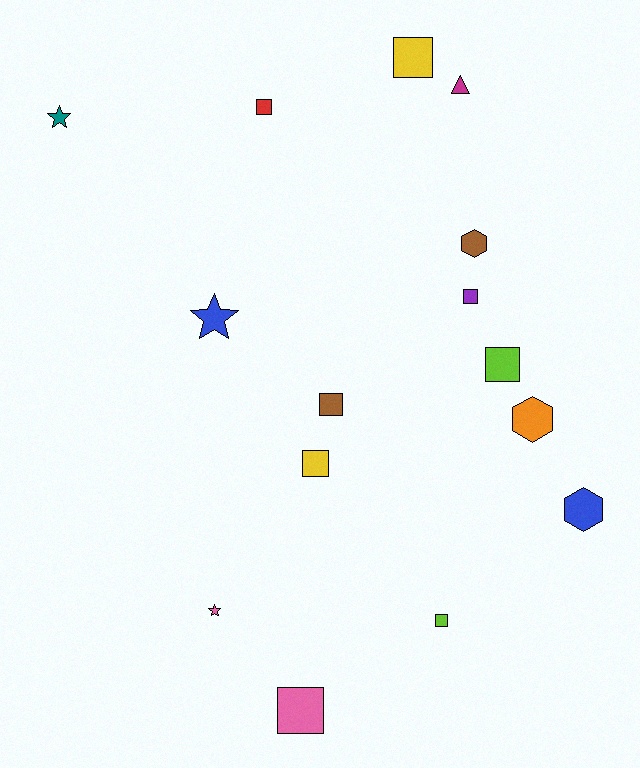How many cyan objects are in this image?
There are no cyan objects.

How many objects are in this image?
There are 15 objects.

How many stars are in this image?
There are 3 stars.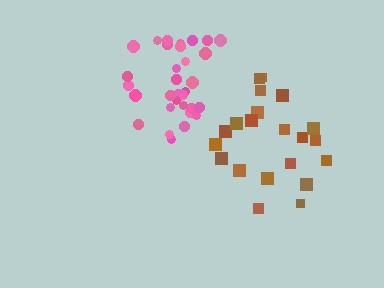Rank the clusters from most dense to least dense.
pink, brown.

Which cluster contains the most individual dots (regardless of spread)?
Pink (33).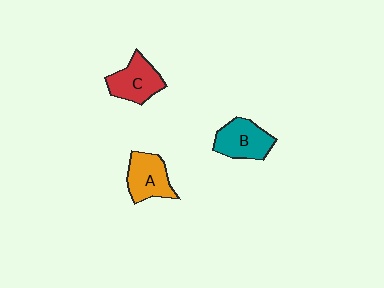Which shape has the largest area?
Shape B (teal).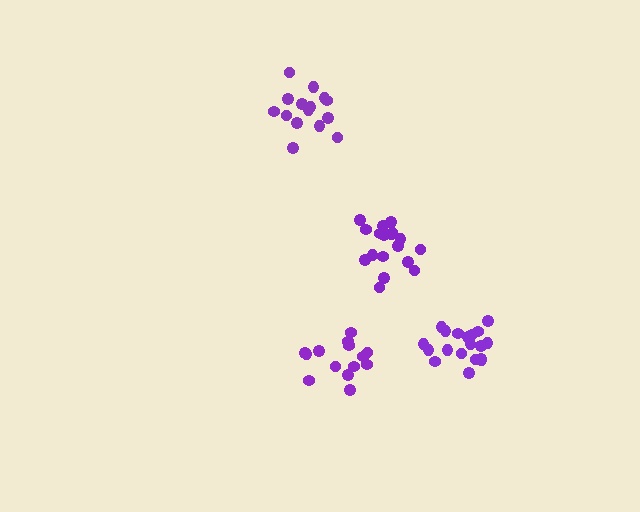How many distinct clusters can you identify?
There are 4 distinct clusters.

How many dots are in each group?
Group 1: 15 dots, Group 2: 14 dots, Group 3: 18 dots, Group 4: 20 dots (67 total).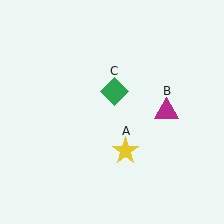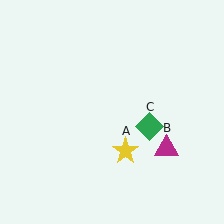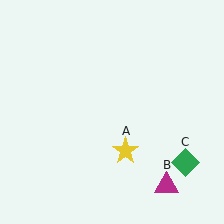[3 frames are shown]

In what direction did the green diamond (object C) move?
The green diamond (object C) moved down and to the right.